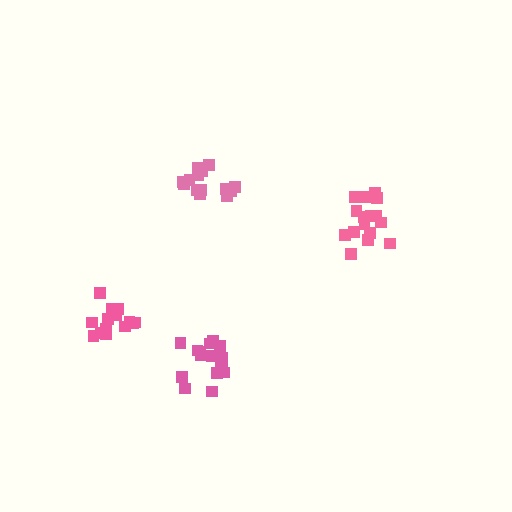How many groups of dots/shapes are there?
There are 4 groups.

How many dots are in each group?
Group 1: 17 dots, Group 2: 16 dots, Group 3: 14 dots, Group 4: 14 dots (61 total).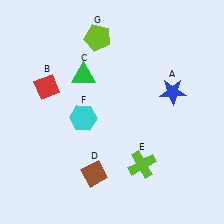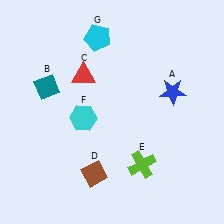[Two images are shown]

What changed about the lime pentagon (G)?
In Image 1, G is lime. In Image 2, it changed to cyan.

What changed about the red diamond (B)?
In Image 1, B is red. In Image 2, it changed to teal.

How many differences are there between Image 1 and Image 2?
There are 3 differences between the two images.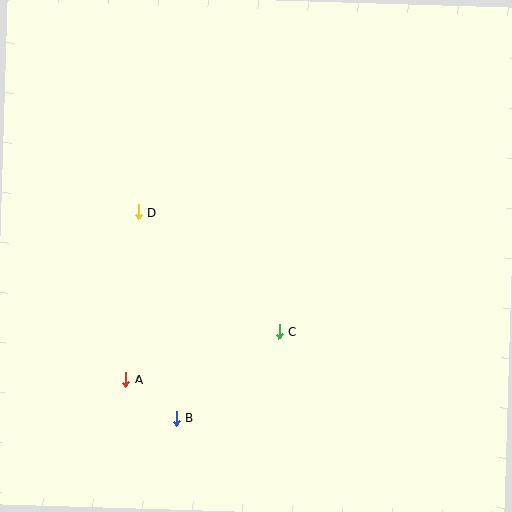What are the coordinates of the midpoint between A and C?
The midpoint between A and C is at (202, 356).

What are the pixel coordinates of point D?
Point D is at (139, 212).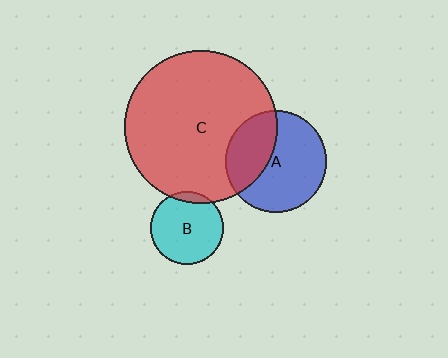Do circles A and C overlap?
Yes.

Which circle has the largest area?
Circle C (red).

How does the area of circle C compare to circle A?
Approximately 2.3 times.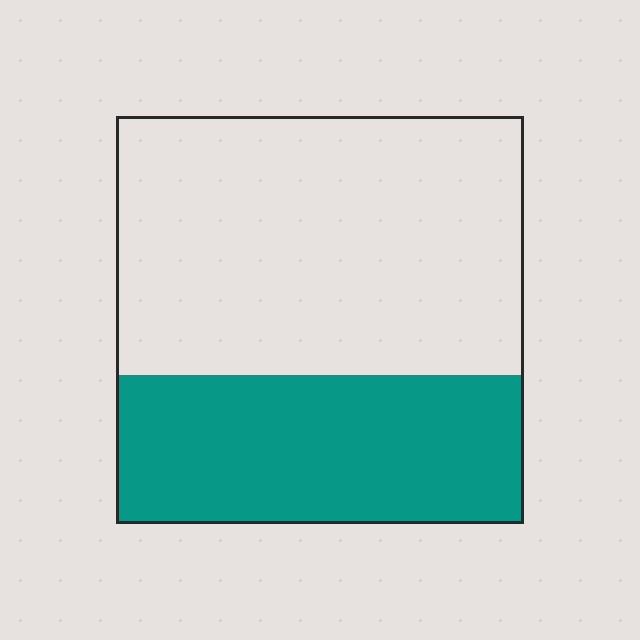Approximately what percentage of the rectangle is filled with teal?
Approximately 35%.